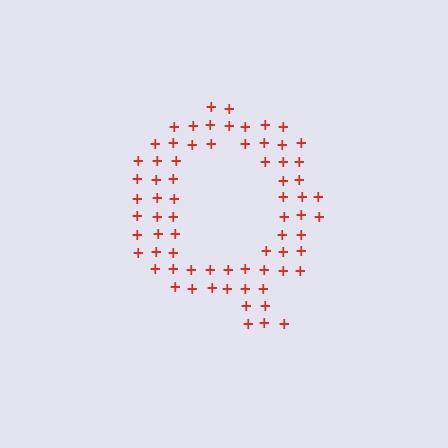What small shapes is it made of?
It is made of small plus signs.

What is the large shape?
The large shape is the letter Q.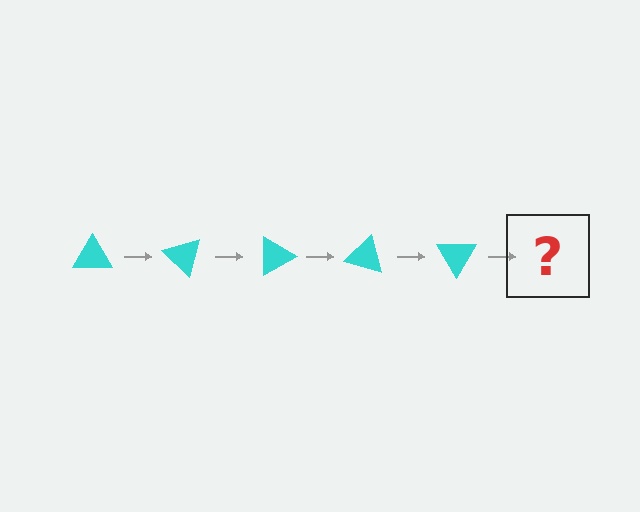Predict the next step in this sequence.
The next step is a cyan triangle rotated 225 degrees.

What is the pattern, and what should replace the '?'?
The pattern is that the triangle rotates 45 degrees each step. The '?' should be a cyan triangle rotated 225 degrees.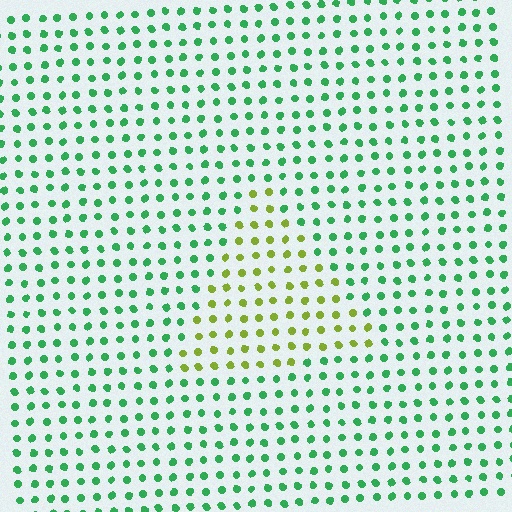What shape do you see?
I see a triangle.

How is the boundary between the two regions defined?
The boundary is defined purely by a slight shift in hue (about 57 degrees). Spacing, size, and orientation are identical on both sides.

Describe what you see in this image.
The image is filled with small green elements in a uniform arrangement. A triangle-shaped region is visible where the elements are tinted to a slightly different hue, forming a subtle color boundary.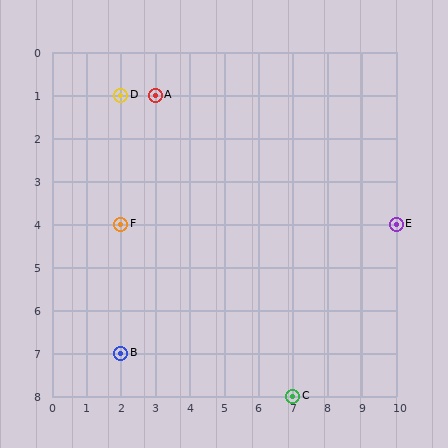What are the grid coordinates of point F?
Point F is at grid coordinates (2, 4).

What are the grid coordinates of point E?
Point E is at grid coordinates (10, 4).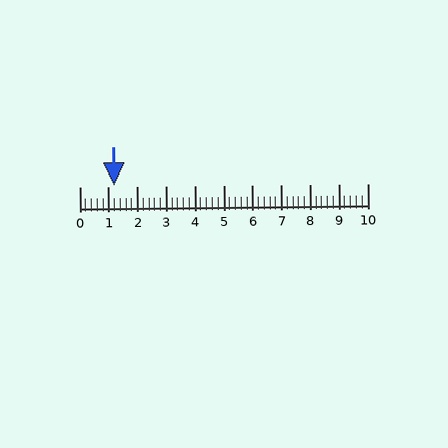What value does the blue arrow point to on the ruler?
The blue arrow points to approximately 1.2.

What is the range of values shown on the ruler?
The ruler shows values from 0 to 10.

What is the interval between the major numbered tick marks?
The major tick marks are spaced 1 units apart.